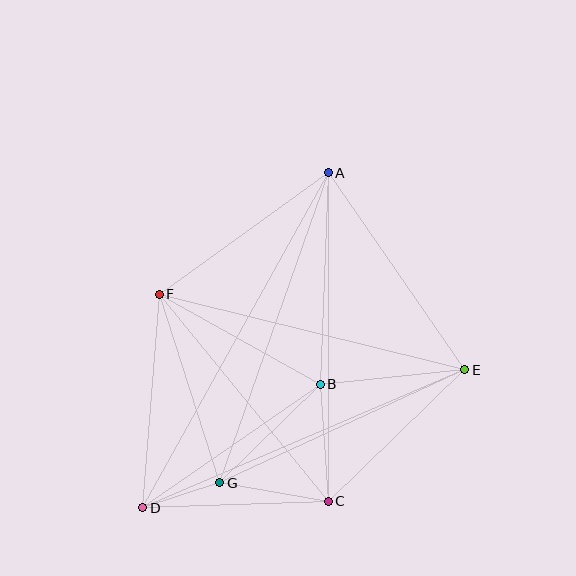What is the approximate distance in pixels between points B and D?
The distance between B and D is approximately 216 pixels.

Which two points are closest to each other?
Points D and G are closest to each other.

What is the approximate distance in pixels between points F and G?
The distance between F and G is approximately 198 pixels.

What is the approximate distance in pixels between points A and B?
The distance between A and B is approximately 211 pixels.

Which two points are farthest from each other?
Points A and D are farthest from each other.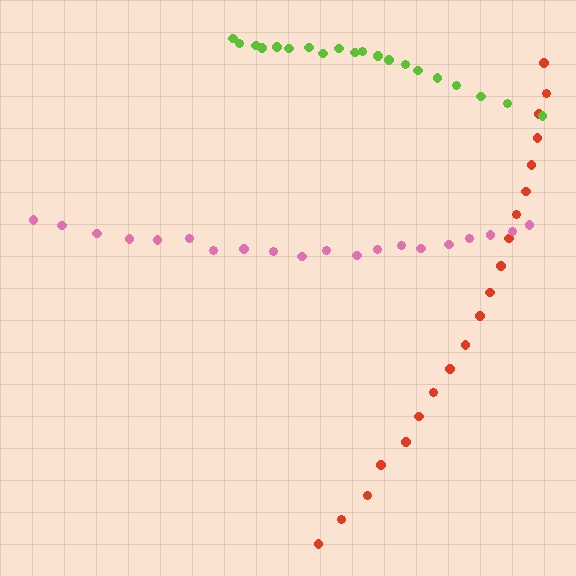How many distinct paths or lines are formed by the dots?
There are 3 distinct paths.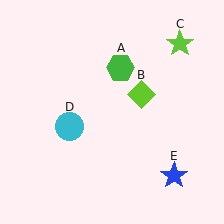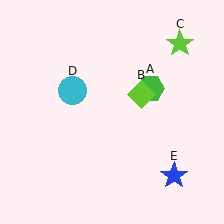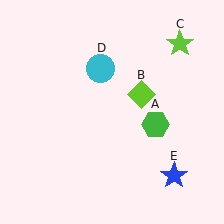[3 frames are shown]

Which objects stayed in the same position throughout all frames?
Lime diamond (object B) and lime star (object C) and blue star (object E) remained stationary.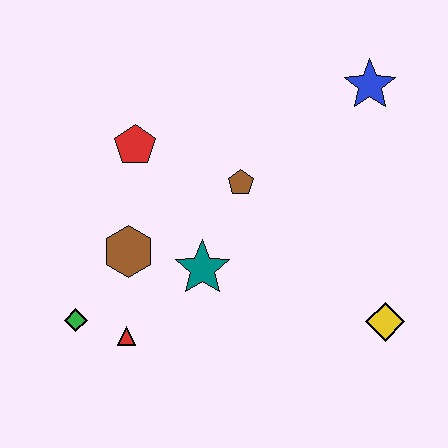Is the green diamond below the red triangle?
No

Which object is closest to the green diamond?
The red triangle is closest to the green diamond.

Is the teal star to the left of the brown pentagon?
Yes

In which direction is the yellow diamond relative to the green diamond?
The yellow diamond is to the right of the green diamond.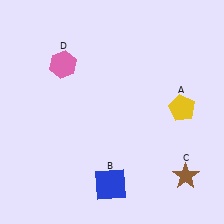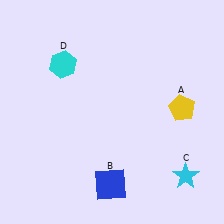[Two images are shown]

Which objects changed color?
C changed from brown to cyan. D changed from pink to cyan.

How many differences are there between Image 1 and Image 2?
There are 2 differences between the two images.